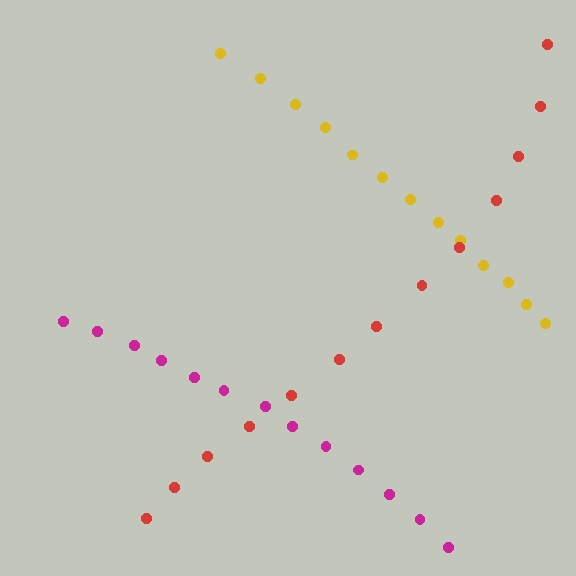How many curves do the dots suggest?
There are 3 distinct paths.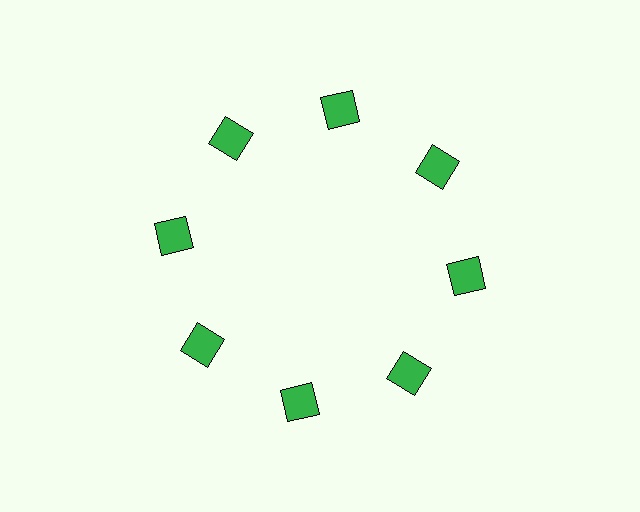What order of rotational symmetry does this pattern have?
This pattern has 8-fold rotational symmetry.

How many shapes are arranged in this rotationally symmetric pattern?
There are 8 shapes, arranged in 8 groups of 1.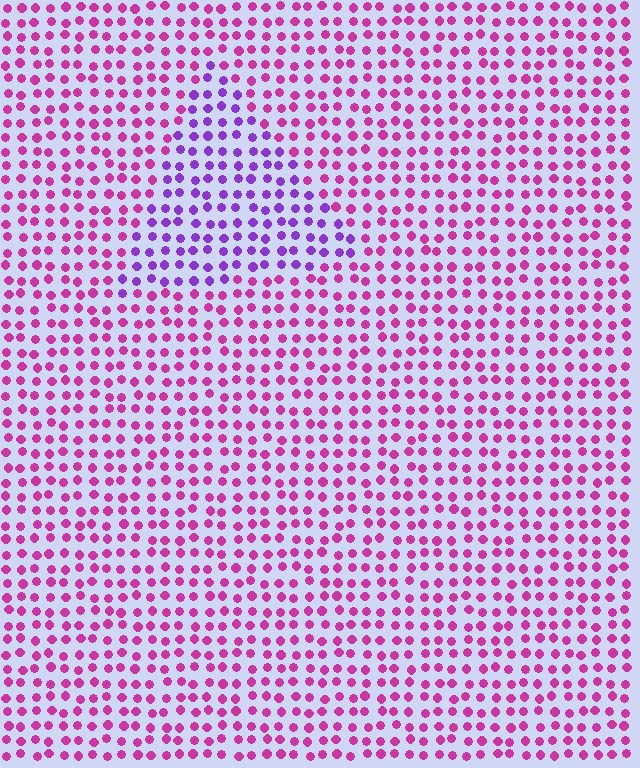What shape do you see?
I see a triangle.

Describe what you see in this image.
The image is filled with small magenta elements in a uniform arrangement. A triangle-shaped region is visible where the elements are tinted to a slightly different hue, forming a subtle color boundary.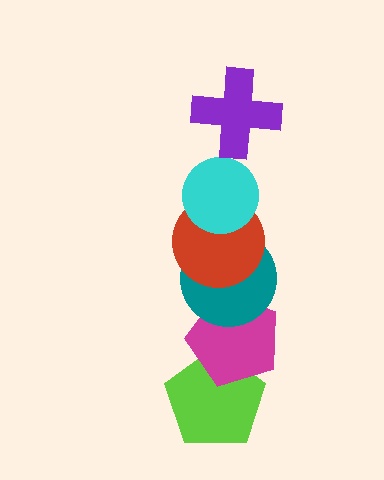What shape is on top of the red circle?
The cyan circle is on top of the red circle.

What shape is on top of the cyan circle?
The purple cross is on top of the cyan circle.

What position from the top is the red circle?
The red circle is 3rd from the top.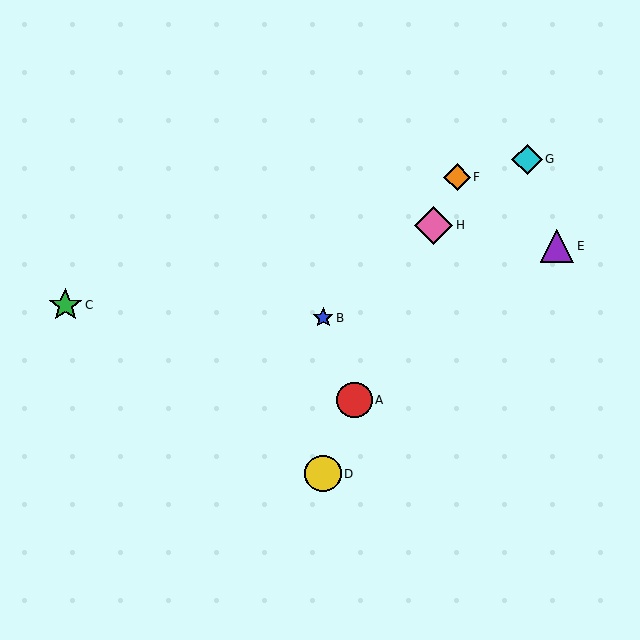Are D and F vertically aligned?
No, D is at x≈323 and F is at x≈457.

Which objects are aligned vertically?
Objects B, D are aligned vertically.